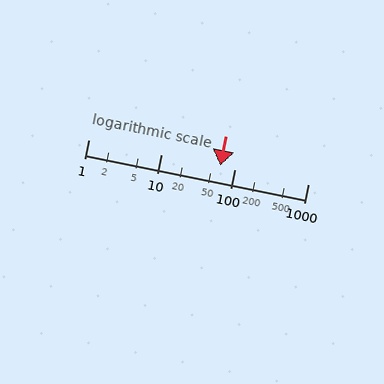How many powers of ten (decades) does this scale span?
The scale spans 3 decades, from 1 to 1000.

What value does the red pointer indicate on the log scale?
The pointer indicates approximately 63.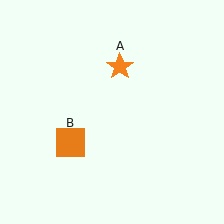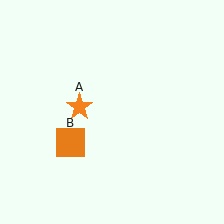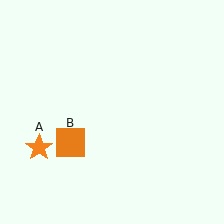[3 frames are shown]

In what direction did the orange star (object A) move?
The orange star (object A) moved down and to the left.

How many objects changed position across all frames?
1 object changed position: orange star (object A).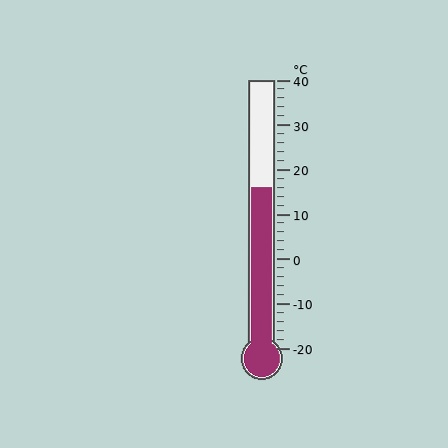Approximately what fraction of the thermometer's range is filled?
The thermometer is filled to approximately 60% of its range.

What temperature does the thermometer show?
The thermometer shows approximately 16°C.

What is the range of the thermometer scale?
The thermometer scale ranges from -20°C to 40°C.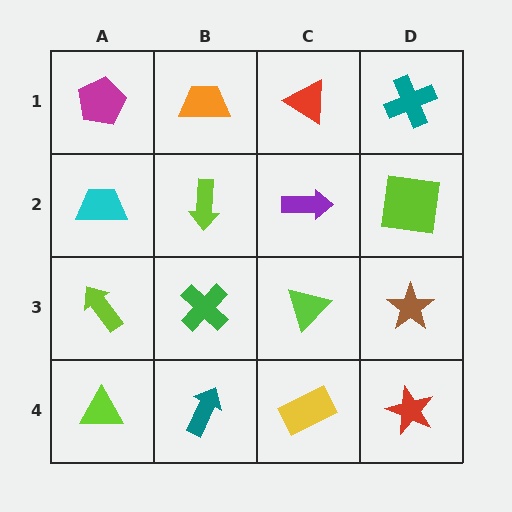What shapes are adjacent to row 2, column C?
A red triangle (row 1, column C), a lime triangle (row 3, column C), a lime arrow (row 2, column B), a lime square (row 2, column D).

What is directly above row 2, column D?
A teal cross.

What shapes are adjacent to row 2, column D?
A teal cross (row 1, column D), a brown star (row 3, column D), a purple arrow (row 2, column C).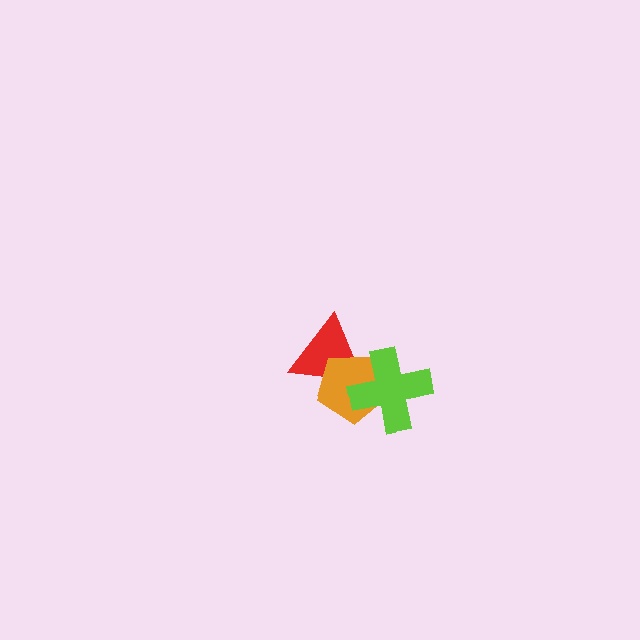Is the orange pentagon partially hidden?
Yes, it is partially covered by another shape.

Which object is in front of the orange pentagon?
The lime cross is in front of the orange pentagon.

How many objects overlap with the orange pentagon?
2 objects overlap with the orange pentagon.